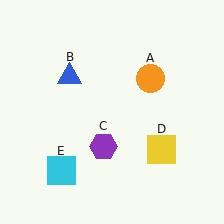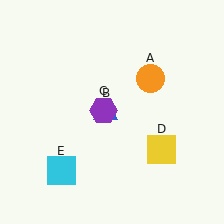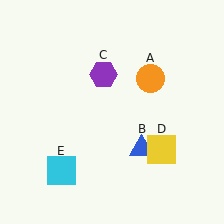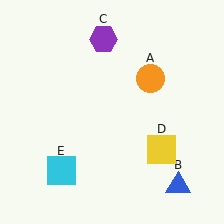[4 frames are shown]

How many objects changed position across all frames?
2 objects changed position: blue triangle (object B), purple hexagon (object C).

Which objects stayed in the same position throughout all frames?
Orange circle (object A) and yellow square (object D) and cyan square (object E) remained stationary.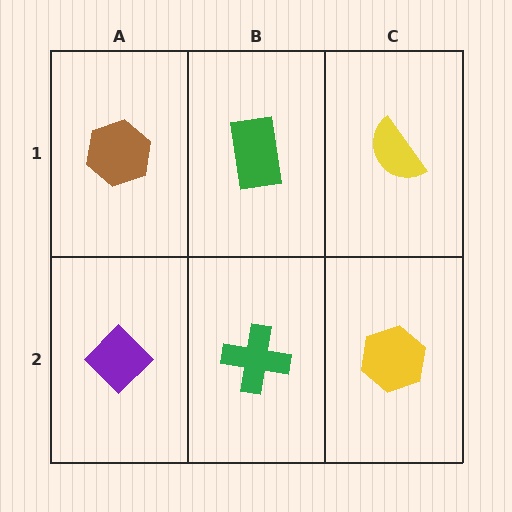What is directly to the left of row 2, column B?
A purple diamond.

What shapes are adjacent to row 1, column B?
A green cross (row 2, column B), a brown hexagon (row 1, column A), a yellow semicircle (row 1, column C).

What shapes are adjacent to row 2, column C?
A yellow semicircle (row 1, column C), a green cross (row 2, column B).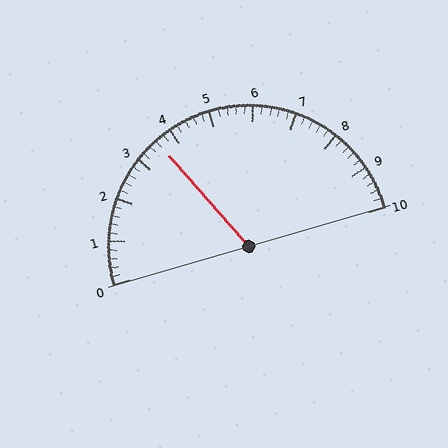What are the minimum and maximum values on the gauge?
The gauge ranges from 0 to 10.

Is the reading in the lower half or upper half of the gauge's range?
The reading is in the lower half of the range (0 to 10).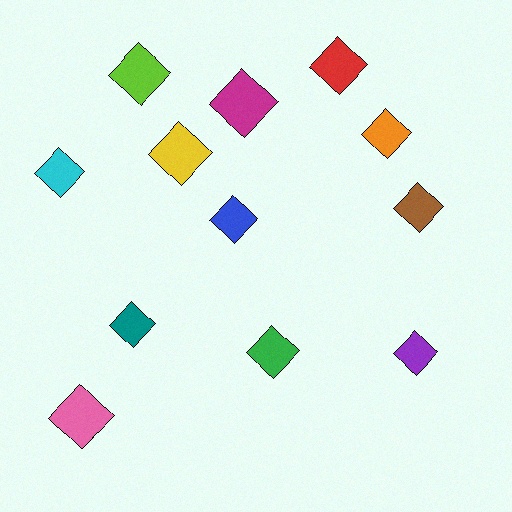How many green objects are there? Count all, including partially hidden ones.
There is 1 green object.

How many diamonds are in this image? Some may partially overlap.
There are 12 diamonds.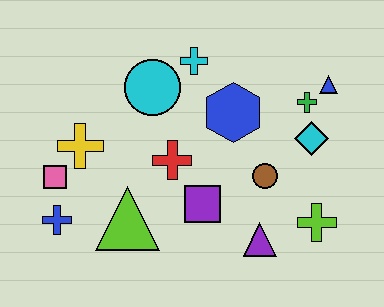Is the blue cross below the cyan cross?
Yes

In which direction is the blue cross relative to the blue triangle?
The blue cross is to the left of the blue triangle.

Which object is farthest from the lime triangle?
The blue triangle is farthest from the lime triangle.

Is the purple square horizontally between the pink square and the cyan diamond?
Yes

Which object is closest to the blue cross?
The pink square is closest to the blue cross.